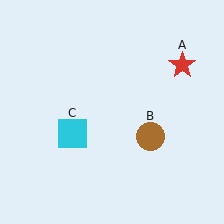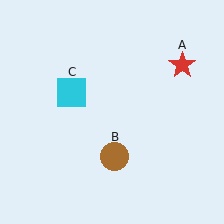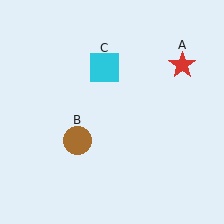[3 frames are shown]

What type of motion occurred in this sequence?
The brown circle (object B), cyan square (object C) rotated clockwise around the center of the scene.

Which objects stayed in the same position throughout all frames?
Red star (object A) remained stationary.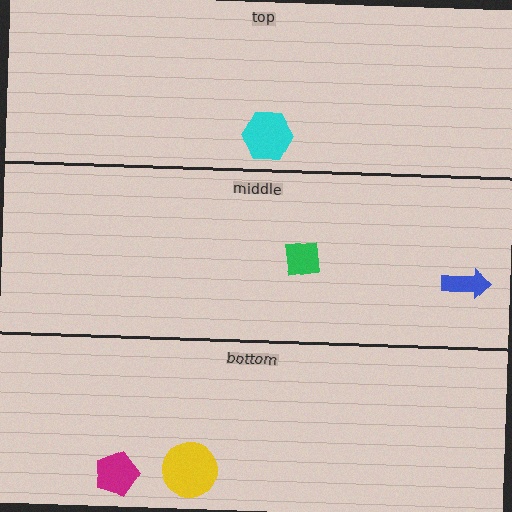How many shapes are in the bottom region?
2.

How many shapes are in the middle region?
2.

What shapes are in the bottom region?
The yellow circle, the magenta pentagon.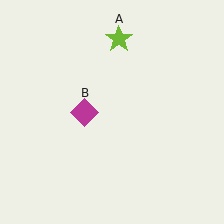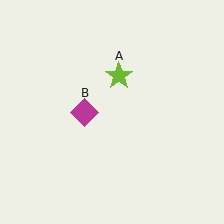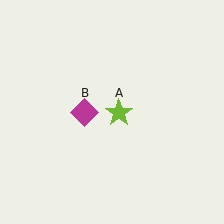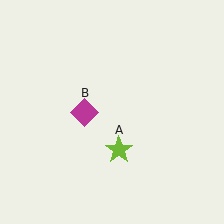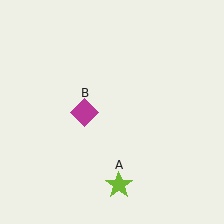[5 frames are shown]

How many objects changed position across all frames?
1 object changed position: lime star (object A).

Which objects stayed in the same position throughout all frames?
Magenta diamond (object B) remained stationary.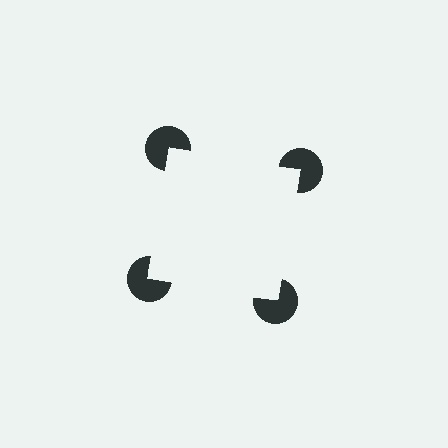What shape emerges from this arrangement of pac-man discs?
An illusory square — its edges are inferred from the aligned wedge cuts in the pac-man discs, not physically drawn.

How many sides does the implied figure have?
4 sides.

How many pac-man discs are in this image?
There are 4 — one at each vertex of the illusory square.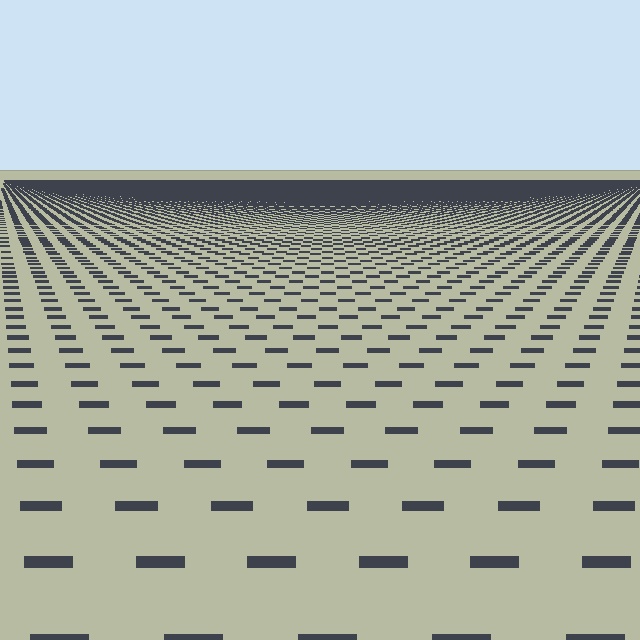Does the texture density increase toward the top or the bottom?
Density increases toward the top.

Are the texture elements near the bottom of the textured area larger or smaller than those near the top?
Larger. Near the bottom, elements are closer to the viewer and appear at a bigger on-screen size.